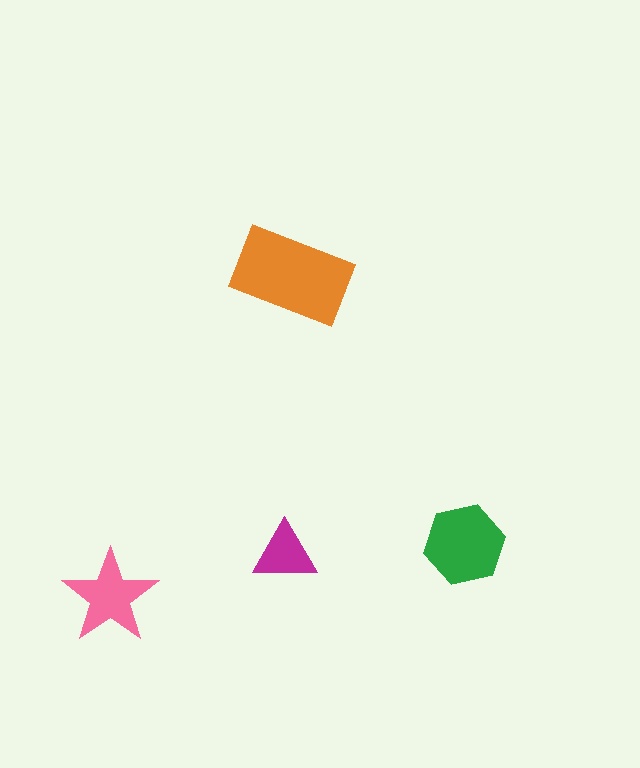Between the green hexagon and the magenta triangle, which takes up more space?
The green hexagon.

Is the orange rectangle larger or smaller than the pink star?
Larger.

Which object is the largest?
The orange rectangle.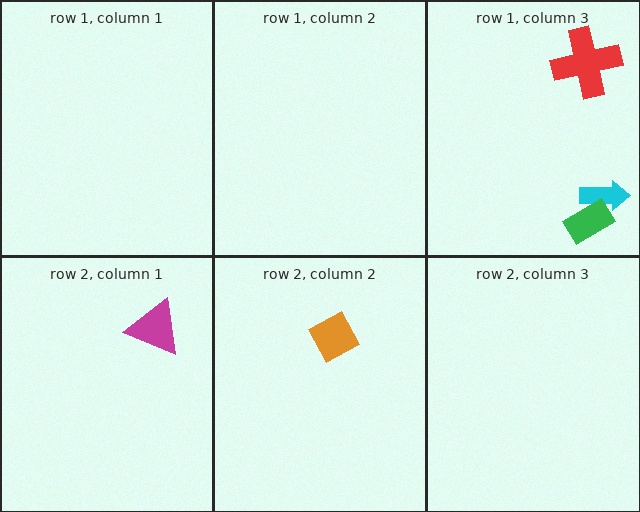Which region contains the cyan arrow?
The row 1, column 3 region.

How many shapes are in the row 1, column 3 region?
3.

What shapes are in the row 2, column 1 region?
The magenta triangle.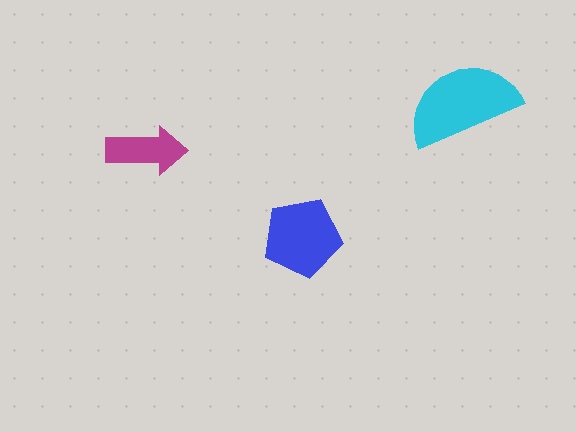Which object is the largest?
The cyan semicircle.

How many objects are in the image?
There are 3 objects in the image.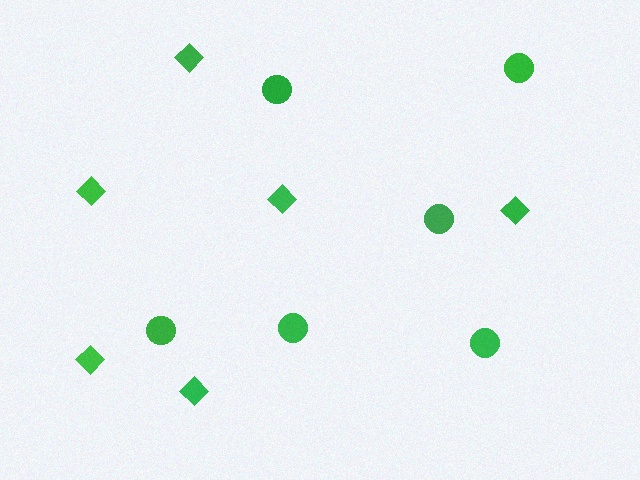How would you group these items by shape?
There are 2 groups: one group of circles (6) and one group of diamonds (6).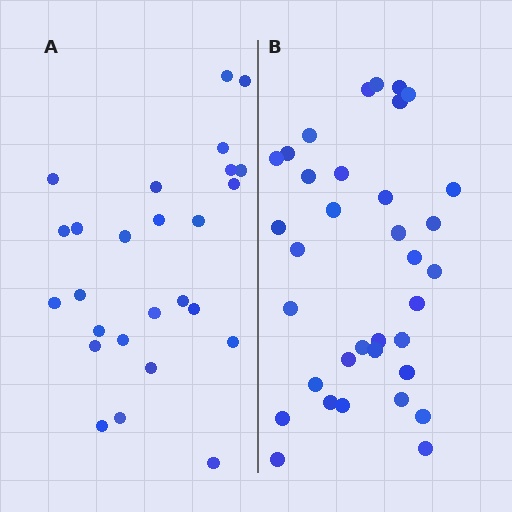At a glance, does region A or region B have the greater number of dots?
Region B (the right region) has more dots.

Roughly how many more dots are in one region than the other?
Region B has roughly 8 or so more dots than region A.